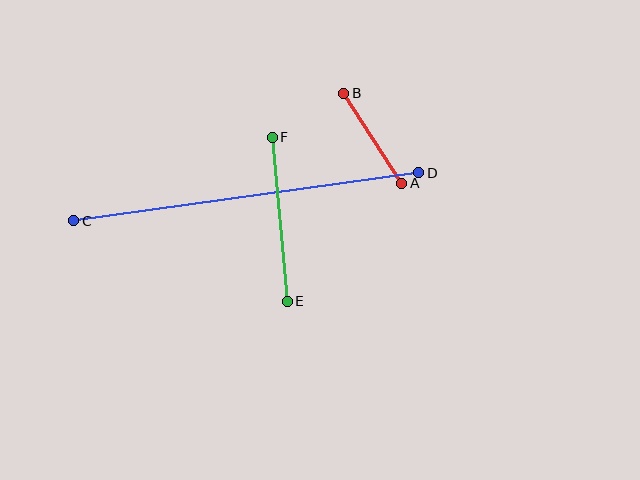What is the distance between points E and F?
The distance is approximately 165 pixels.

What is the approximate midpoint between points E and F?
The midpoint is at approximately (280, 219) pixels.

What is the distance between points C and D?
The distance is approximately 348 pixels.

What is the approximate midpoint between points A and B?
The midpoint is at approximately (373, 138) pixels.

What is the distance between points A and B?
The distance is approximately 107 pixels.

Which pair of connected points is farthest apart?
Points C and D are farthest apart.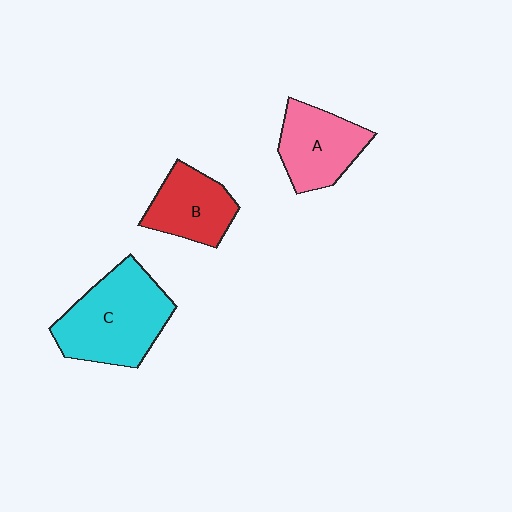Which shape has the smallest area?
Shape B (red).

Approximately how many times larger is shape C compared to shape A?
Approximately 1.5 times.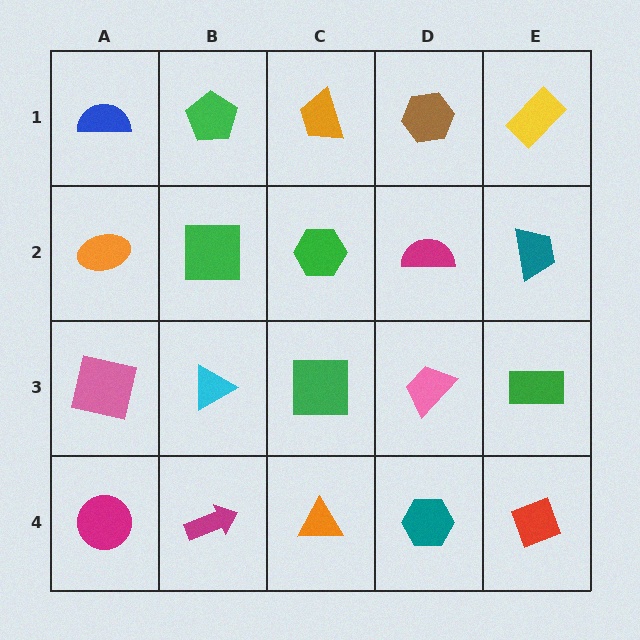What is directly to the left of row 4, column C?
A magenta arrow.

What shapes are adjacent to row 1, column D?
A magenta semicircle (row 2, column D), an orange trapezoid (row 1, column C), a yellow rectangle (row 1, column E).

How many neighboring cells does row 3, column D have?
4.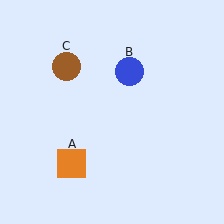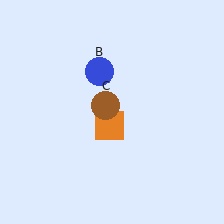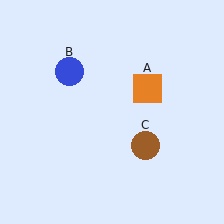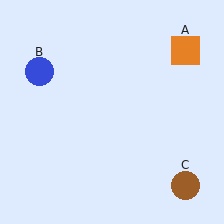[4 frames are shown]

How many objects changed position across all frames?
3 objects changed position: orange square (object A), blue circle (object B), brown circle (object C).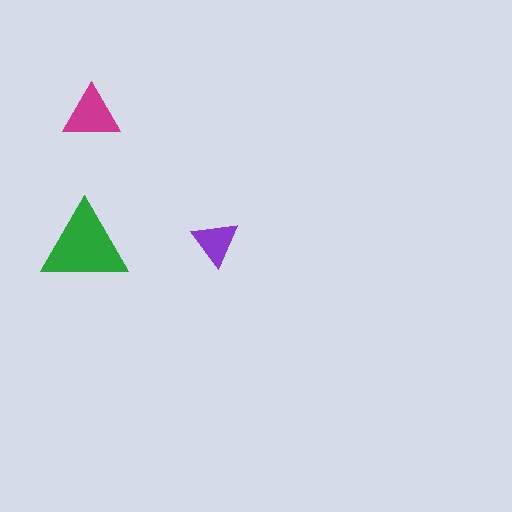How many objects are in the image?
There are 3 objects in the image.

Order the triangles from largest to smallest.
the green one, the magenta one, the purple one.